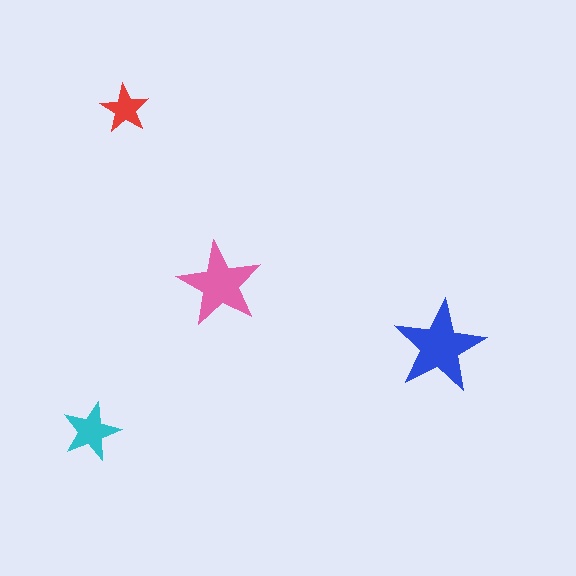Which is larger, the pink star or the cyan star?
The pink one.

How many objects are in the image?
There are 4 objects in the image.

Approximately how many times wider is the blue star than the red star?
About 2 times wider.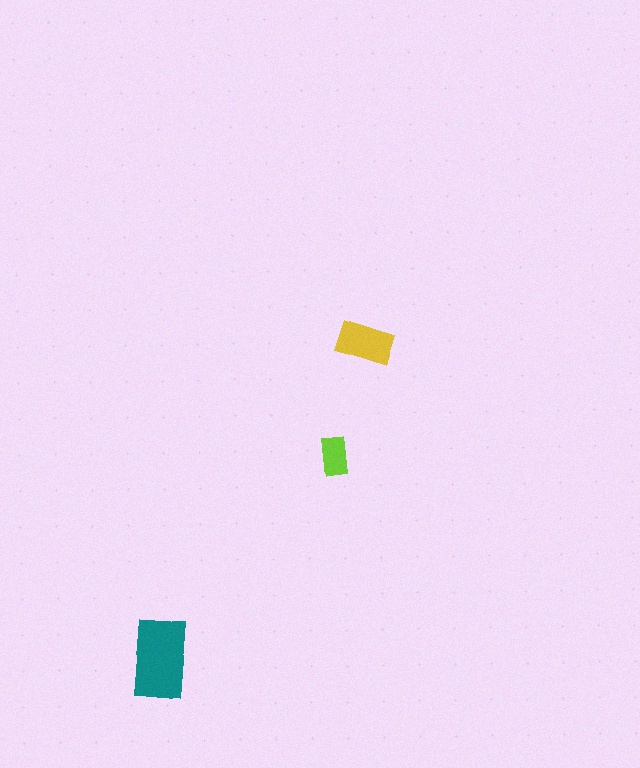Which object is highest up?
The yellow rectangle is topmost.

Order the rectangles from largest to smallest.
the teal one, the yellow one, the lime one.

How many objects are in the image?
There are 3 objects in the image.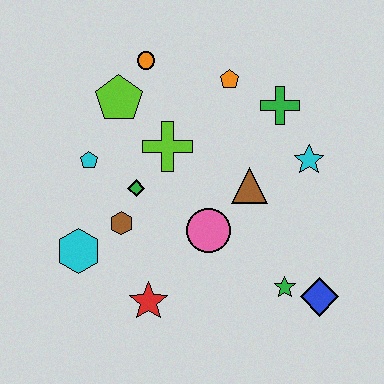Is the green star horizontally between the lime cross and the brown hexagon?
No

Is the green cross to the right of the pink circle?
Yes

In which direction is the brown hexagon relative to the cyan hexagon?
The brown hexagon is to the right of the cyan hexagon.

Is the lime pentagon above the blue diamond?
Yes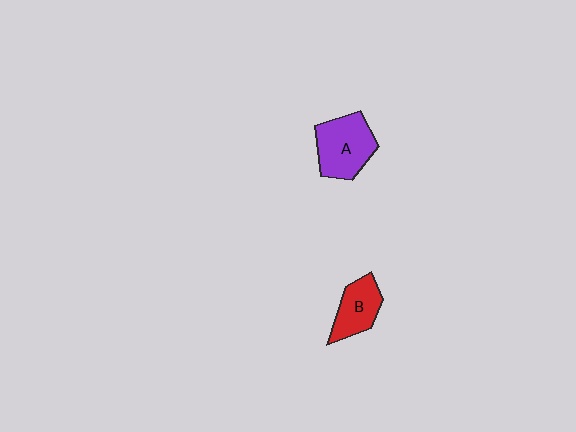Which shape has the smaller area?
Shape B (red).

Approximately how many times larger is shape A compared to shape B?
Approximately 1.4 times.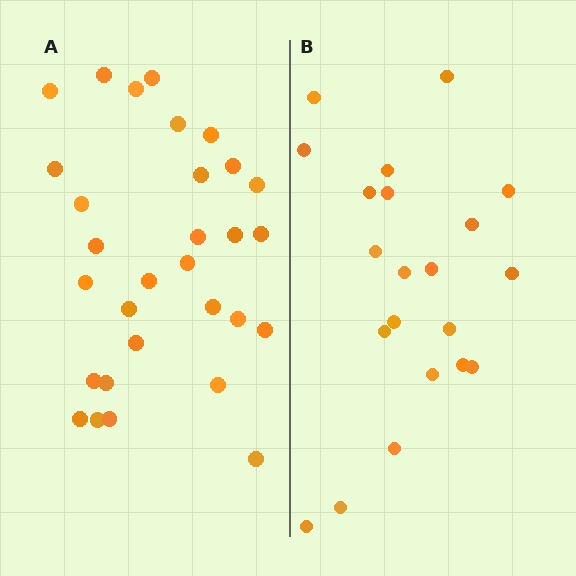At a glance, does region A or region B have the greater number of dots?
Region A (the left region) has more dots.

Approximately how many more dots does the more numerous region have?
Region A has roughly 8 or so more dots than region B.